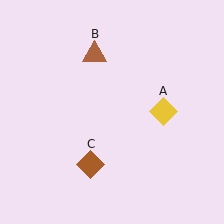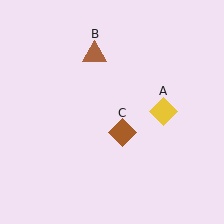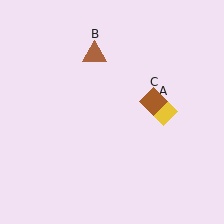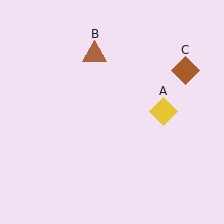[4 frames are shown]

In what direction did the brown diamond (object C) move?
The brown diamond (object C) moved up and to the right.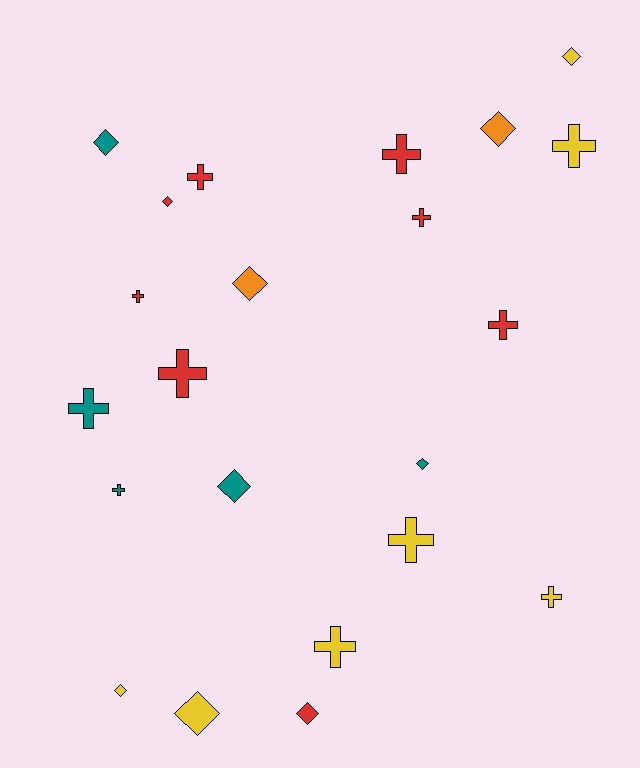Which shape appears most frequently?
Cross, with 12 objects.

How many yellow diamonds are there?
There are 3 yellow diamonds.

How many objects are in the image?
There are 22 objects.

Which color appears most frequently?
Red, with 8 objects.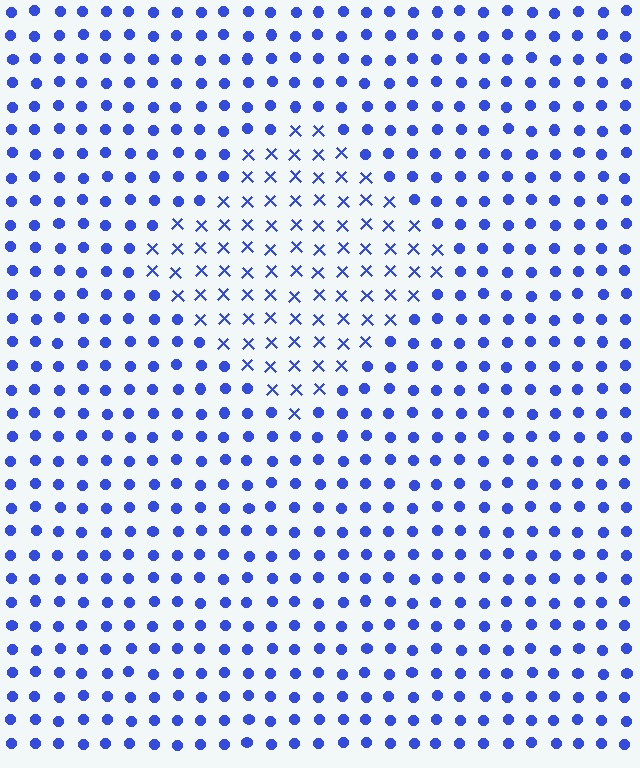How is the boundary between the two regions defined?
The boundary is defined by a change in element shape: X marks inside vs. circles outside. All elements share the same color and spacing.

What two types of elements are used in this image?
The image uses X marks inside the diamond region and circles outside it.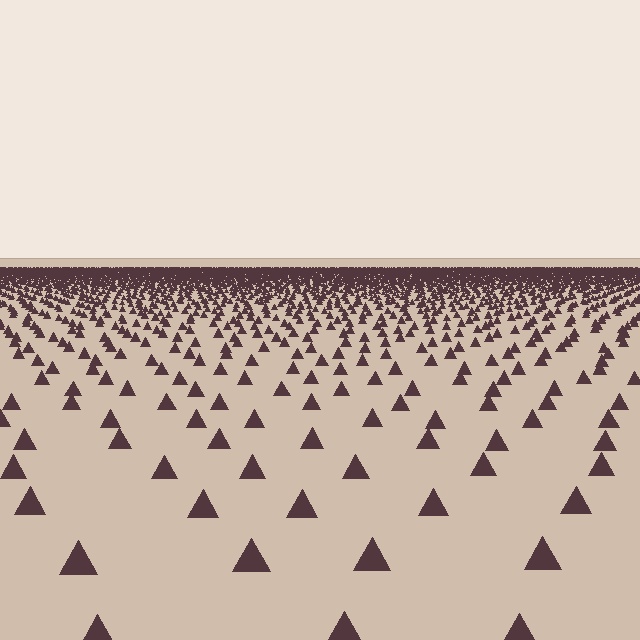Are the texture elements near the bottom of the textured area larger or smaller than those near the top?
Larger. Near the bottom, elements are closer to the viewer and appear at a bigger on-screen size.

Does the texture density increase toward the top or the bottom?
Density increases toward the top.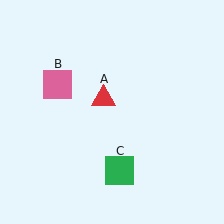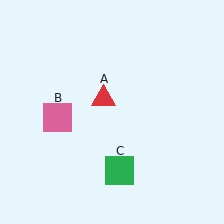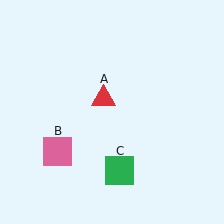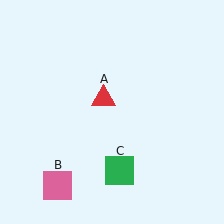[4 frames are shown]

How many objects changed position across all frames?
1 object changed position: pink square (object B).